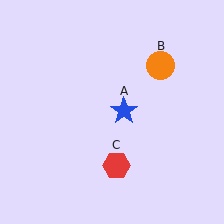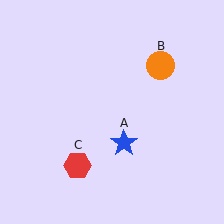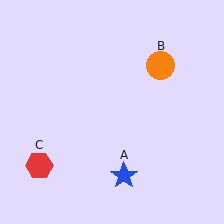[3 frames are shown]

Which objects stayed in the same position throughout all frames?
Orange circle (object B) remained stationary.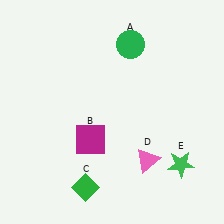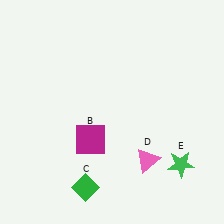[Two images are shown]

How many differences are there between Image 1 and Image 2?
There is 1 difference between the two images.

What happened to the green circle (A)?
The green circle (A) was removed in Image 2. It was in the top-right area of Image 1.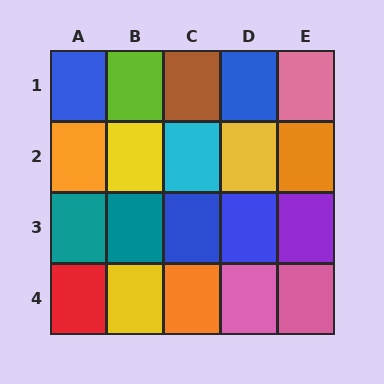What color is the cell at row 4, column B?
Yellow.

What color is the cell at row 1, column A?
Blue.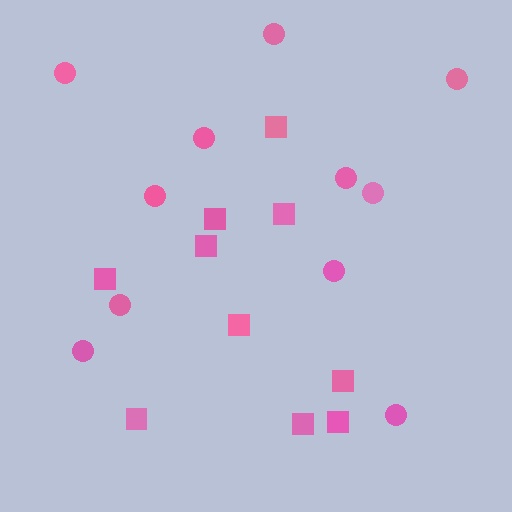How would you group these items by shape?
There are 2 groups: one group of squares (10) and one group of circles (11).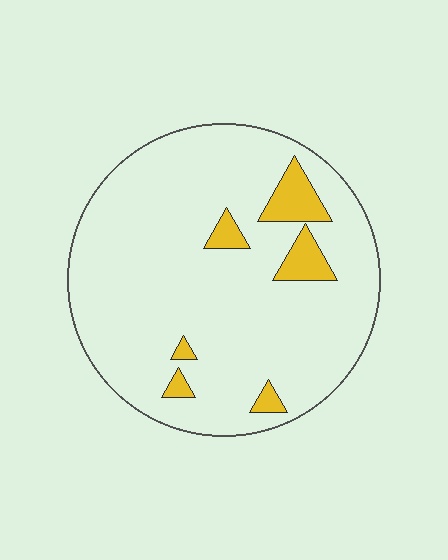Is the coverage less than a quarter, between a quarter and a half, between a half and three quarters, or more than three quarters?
Less than a quarter.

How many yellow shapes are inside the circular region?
6.